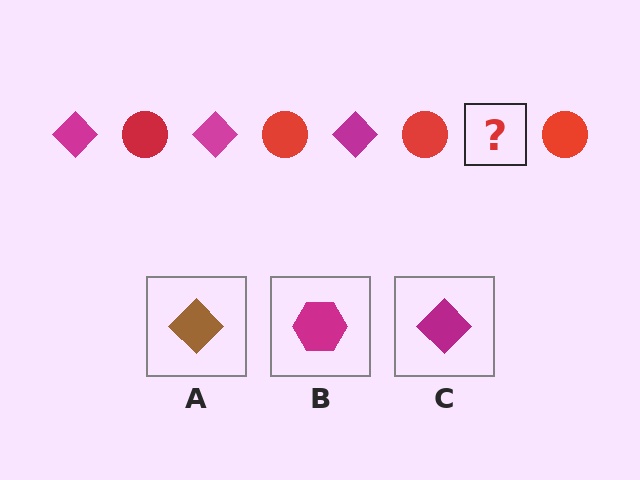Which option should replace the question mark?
Option C.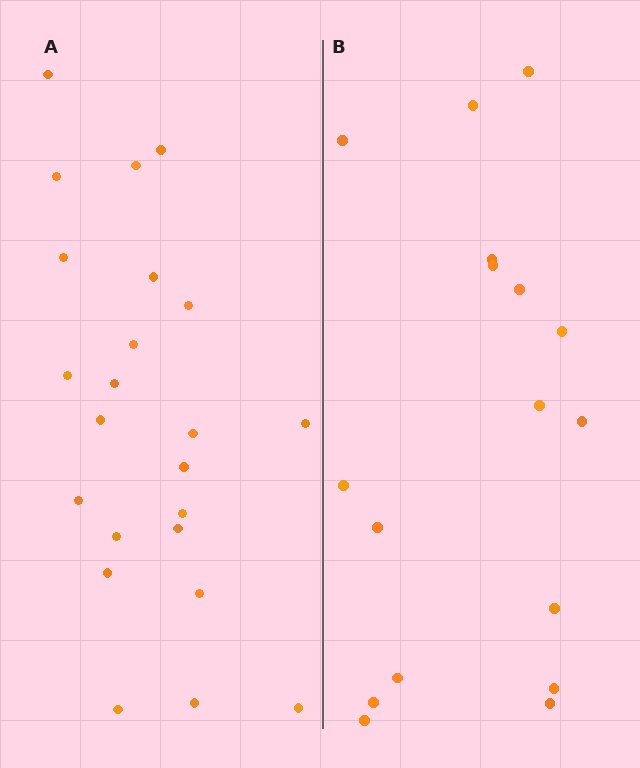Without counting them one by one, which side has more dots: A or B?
Region A (the left region) has more dots.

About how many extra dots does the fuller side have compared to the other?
Region A has about 6 more dots than region B.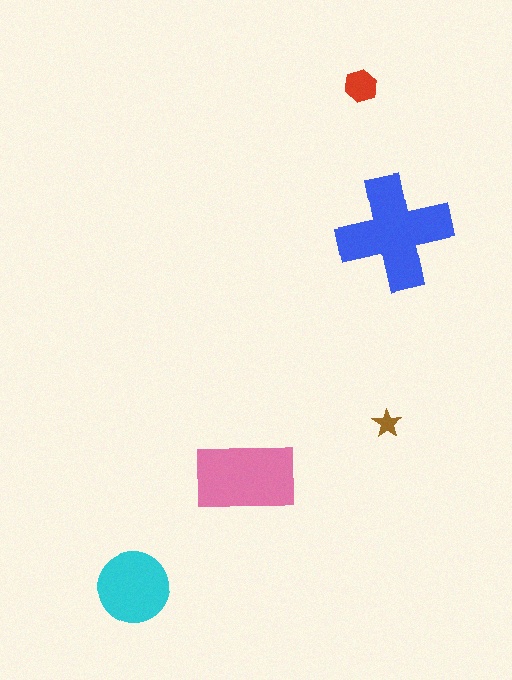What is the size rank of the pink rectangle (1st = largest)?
2nd.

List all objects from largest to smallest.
The blue cross, the pink rectangle, the cyan circle, the red hexagon, the brown star.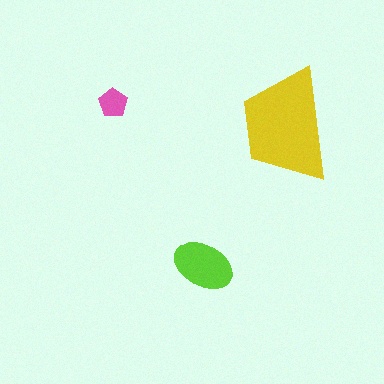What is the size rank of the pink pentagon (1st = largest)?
3rd.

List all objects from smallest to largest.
The pink pentagon, the lime ellipse, the yellow trapezoid.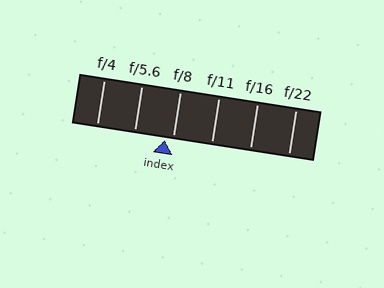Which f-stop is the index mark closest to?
The index mark is closest to f/8.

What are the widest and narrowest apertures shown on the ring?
The widest aperture shown is f/4 and the narrowest is f/22.